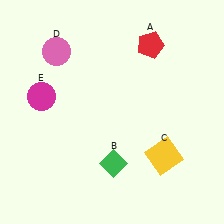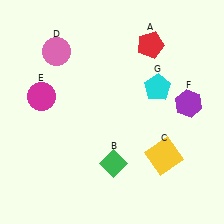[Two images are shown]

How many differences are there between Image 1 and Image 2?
There are 2 differences between the two images.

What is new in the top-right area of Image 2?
A cyan pentagon (G) was added in the top-right area of Image 2.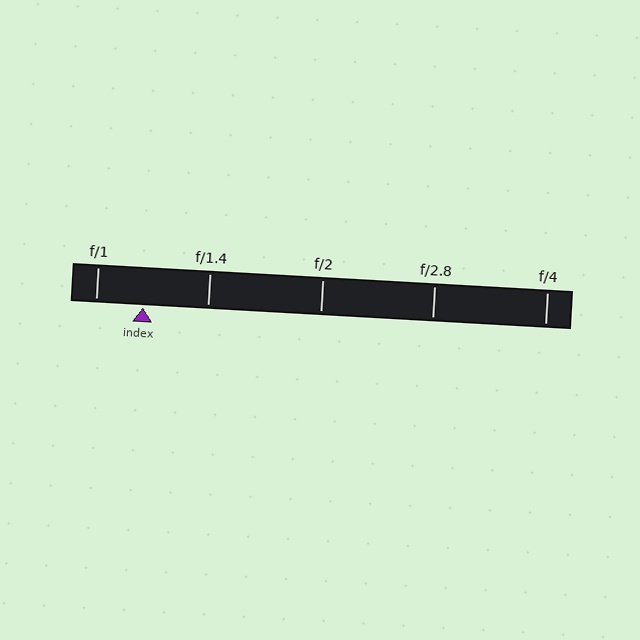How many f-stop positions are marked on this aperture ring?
There are 5 f-stop positions marked.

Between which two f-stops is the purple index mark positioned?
The index mark is between f/1 and f/1.4.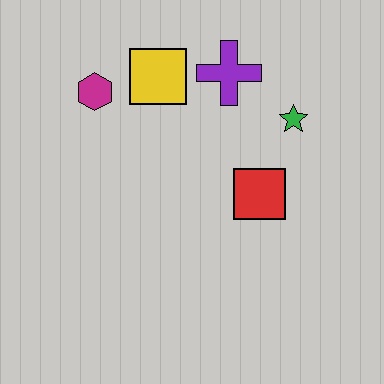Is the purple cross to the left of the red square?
Yes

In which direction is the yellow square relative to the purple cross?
The yellow square is to the left of the purple cross.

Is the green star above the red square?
Yes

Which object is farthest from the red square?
The magenta hexagon is farthest from the red square.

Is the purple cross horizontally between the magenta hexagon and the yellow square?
No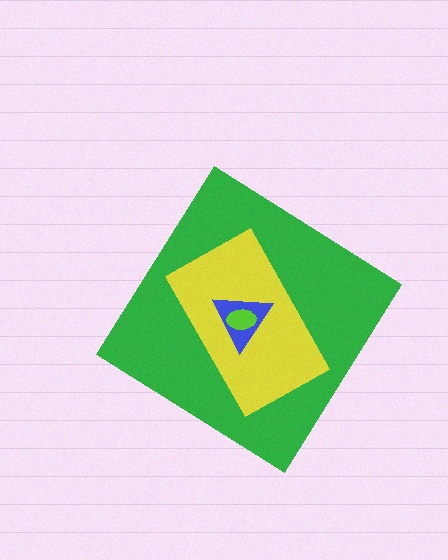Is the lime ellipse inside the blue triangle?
Yes.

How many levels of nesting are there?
4.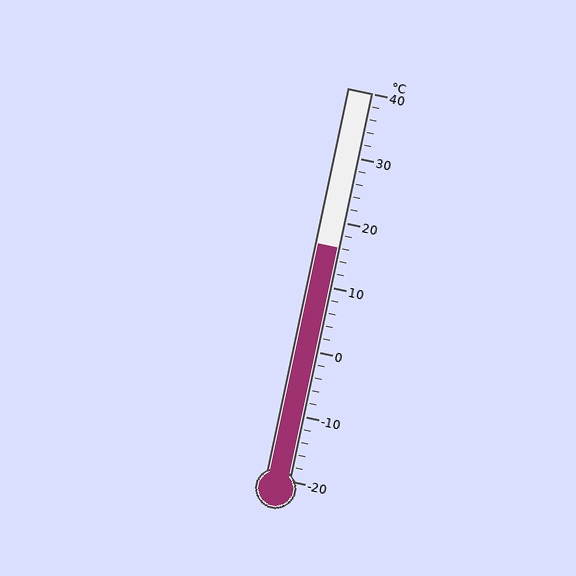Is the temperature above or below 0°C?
The temperature is above 0°C.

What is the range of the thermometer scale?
The thermometer scale ranges from -20°C to 40°C.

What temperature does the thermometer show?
The thermometer shows approximately 16°C.